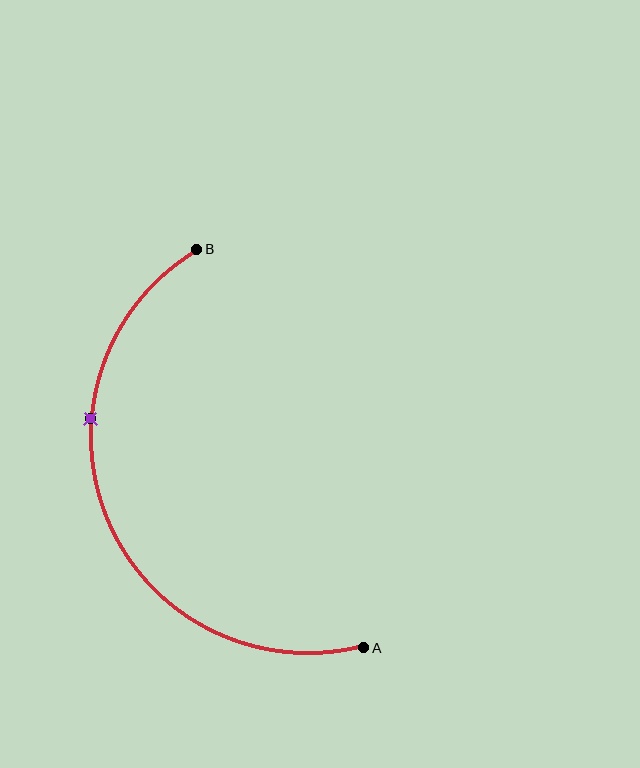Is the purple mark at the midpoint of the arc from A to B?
No. The purple mark lies on the arc but is closer to endpoint B. The arc midpoint would be at the point on the curve equidistant along the arc from both A and B.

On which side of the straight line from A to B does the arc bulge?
The arc bulges to the left of the straight line connecting A and B.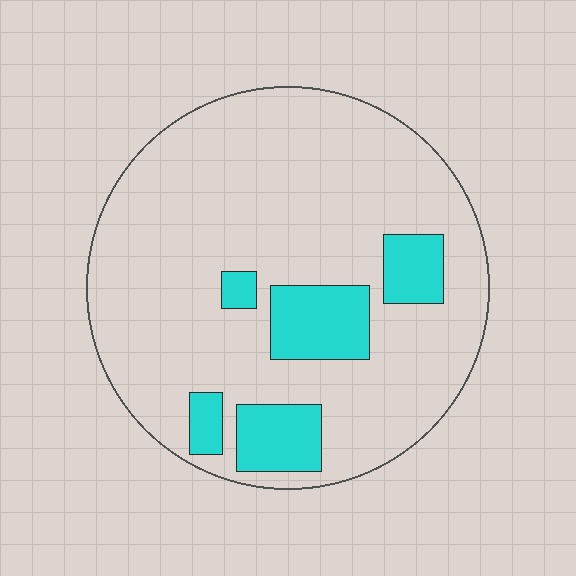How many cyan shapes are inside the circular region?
5.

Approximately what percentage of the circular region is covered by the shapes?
Approximately 15%.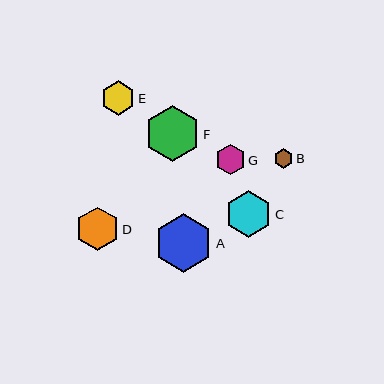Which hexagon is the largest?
Hexagon A is the largest with a size of approximately 59 pixels.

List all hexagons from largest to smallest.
From largest to smallest: A, F, C, D, E, G, B.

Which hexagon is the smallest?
Hexagon B is the smallest with a size of approximately 19 pixels.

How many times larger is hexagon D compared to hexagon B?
Hexagon D is approximately 2.3 times the size of hexagon B.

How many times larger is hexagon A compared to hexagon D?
Hexagon A is approximately 1.3 times the size of hexagon D.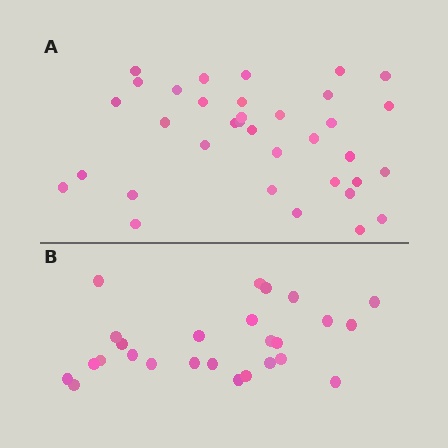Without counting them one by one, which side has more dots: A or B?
Region A (the top region) has more dots.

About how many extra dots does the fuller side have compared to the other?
Region A has roughly 8 or so more dots than region B.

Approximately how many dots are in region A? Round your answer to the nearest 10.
About 40 dots. (The exact count is 35, which rounds to 40.)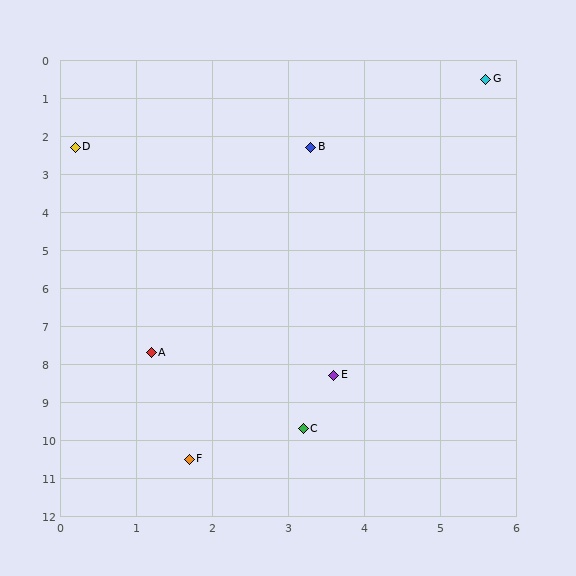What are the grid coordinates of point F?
Point F is at approximately (1.7, 10.5).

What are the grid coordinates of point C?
Point C is at approximately (3.2, 9.7).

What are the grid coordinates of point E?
Point E is at approximately (3.6, 8.3).